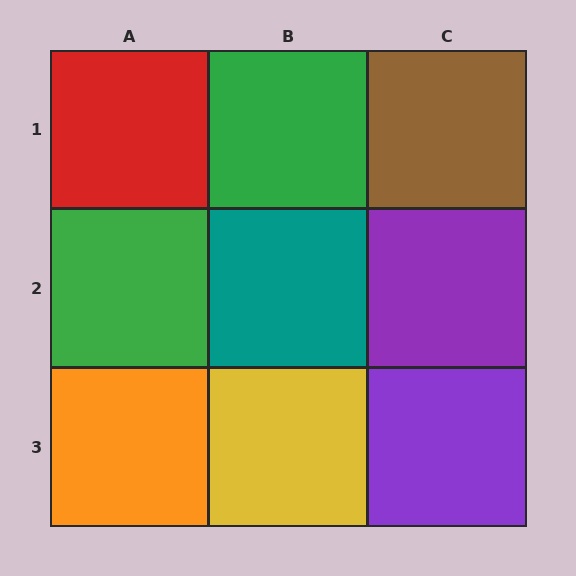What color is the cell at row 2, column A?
Green.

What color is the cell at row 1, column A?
Red.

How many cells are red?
1 cell is red.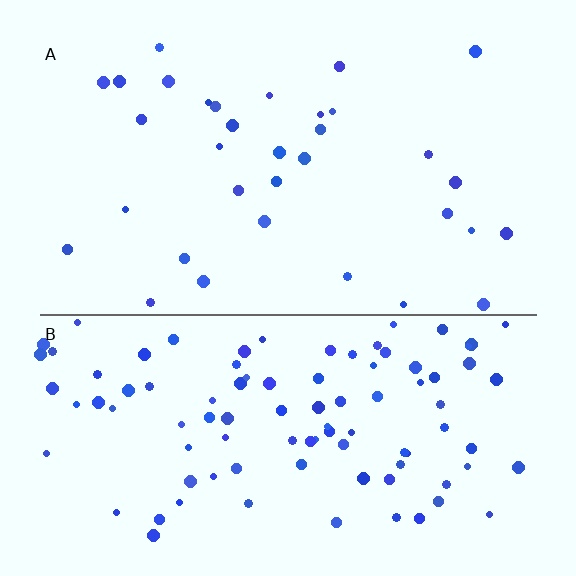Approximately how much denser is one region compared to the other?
Approximately 2.9× — region B over region A.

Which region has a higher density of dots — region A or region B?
B (the bottom).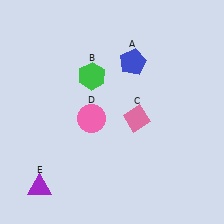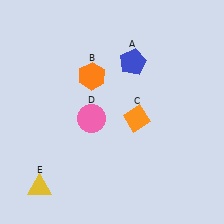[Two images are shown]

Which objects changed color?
B changed from green to orange. C changed from pink to orange. E changed from purple to yellow.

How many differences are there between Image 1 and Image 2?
There are 3 differences between the two images.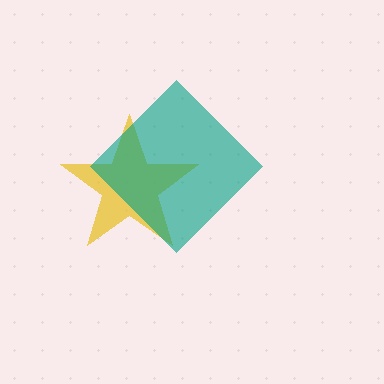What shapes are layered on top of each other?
The layered shapes are: a yellow star, a teal diamond.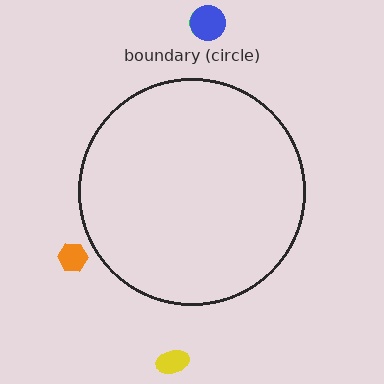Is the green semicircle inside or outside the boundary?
Outside.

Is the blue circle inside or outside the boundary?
Outside.